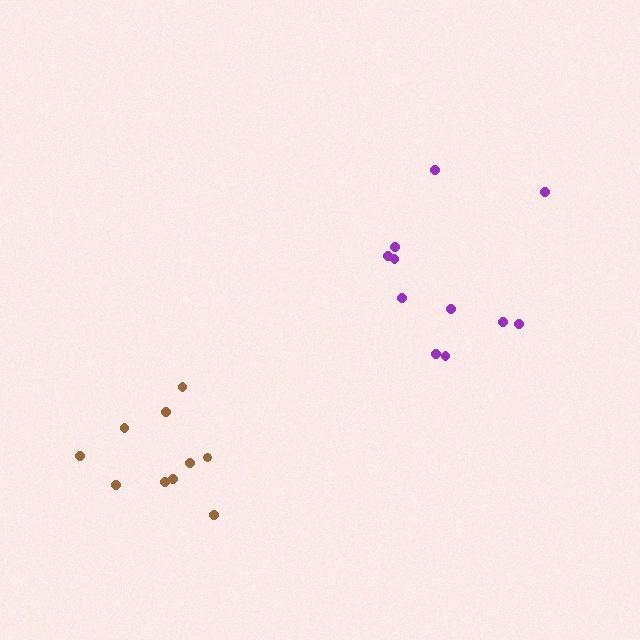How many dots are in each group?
Group 1: 11 dots, Group 2: 10 dots (21 total).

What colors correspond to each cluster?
The clusters are colored: purple, brown.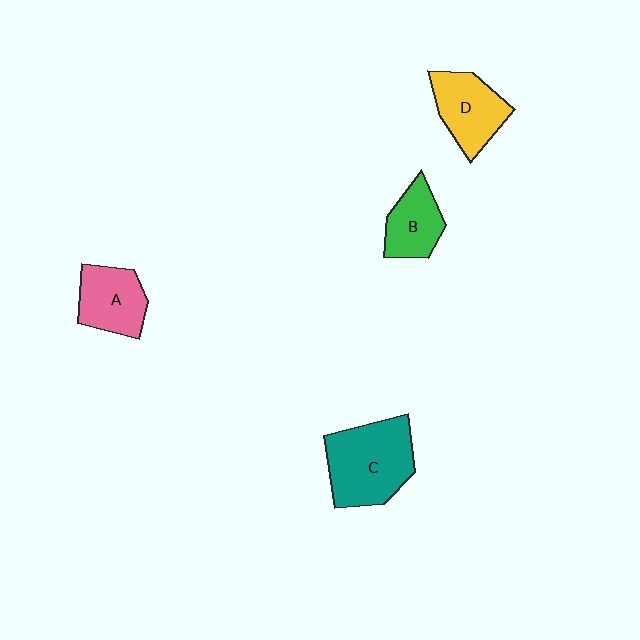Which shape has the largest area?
Shape C (teal).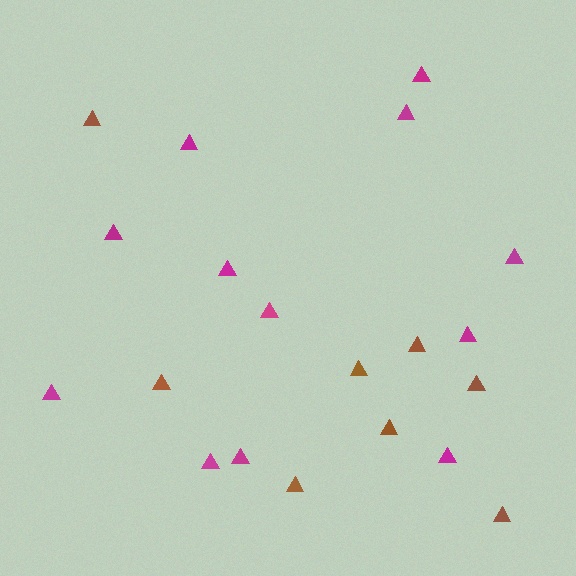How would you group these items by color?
There are 2 groups: one group of brown triangles (8) and one group of magenta triangles (12).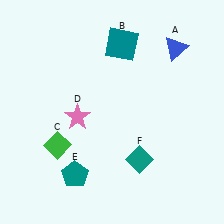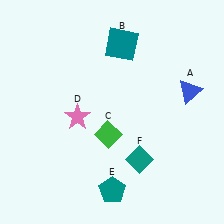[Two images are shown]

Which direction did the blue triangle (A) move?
The blue triangle (A) moved down.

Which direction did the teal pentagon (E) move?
The teal pentagon (E) moved right.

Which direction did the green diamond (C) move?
The green diamond (C) moved right.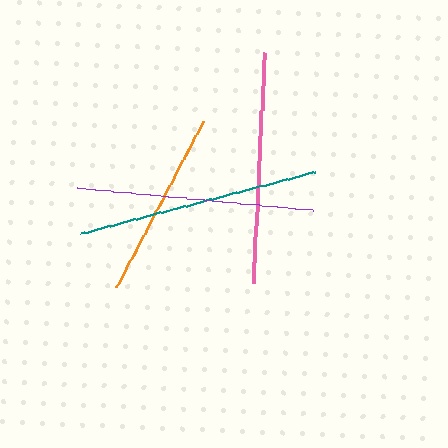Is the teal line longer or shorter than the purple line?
The teal line is longer than the purple line.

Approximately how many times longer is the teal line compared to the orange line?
The teal line is approximately 1.3 times the length of the orange line.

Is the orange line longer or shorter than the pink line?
The pink line is longer than the orange line.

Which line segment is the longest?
The teal line is the longest at approximately 243 pixels.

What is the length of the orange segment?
The orange segment is approximately 188 pixels long.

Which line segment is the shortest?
The orange line is the shortest at approximately 188 pixels.